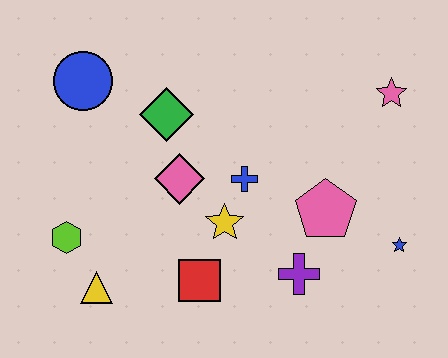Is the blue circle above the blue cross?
Yes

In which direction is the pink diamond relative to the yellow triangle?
The pink diamond is above the yellow triangle.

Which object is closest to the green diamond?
The pink diamond is closest to the green diamond.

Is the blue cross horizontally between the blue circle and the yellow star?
No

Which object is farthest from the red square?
The pink star is farthest from the red square.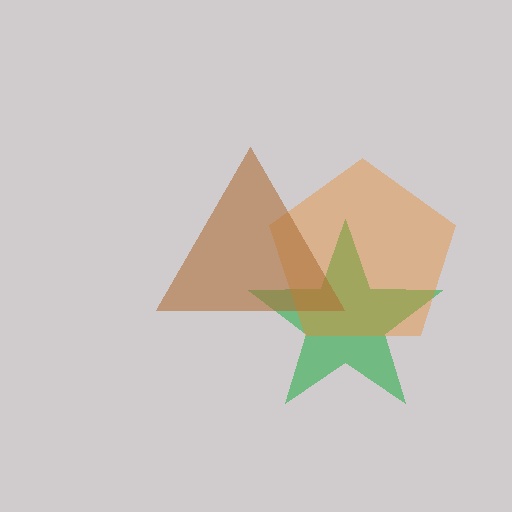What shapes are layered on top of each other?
The layered shapes are: a green star, an orange pentagon, a brown triangle.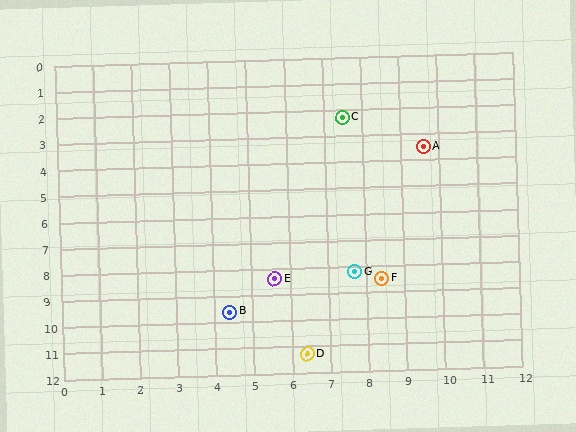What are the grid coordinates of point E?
Point E is at approximately (5.6, 8.4).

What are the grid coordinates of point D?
Point D is at approximately (6.4, 11.3).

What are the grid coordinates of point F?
Point F is at approximately (8.4, 8.5).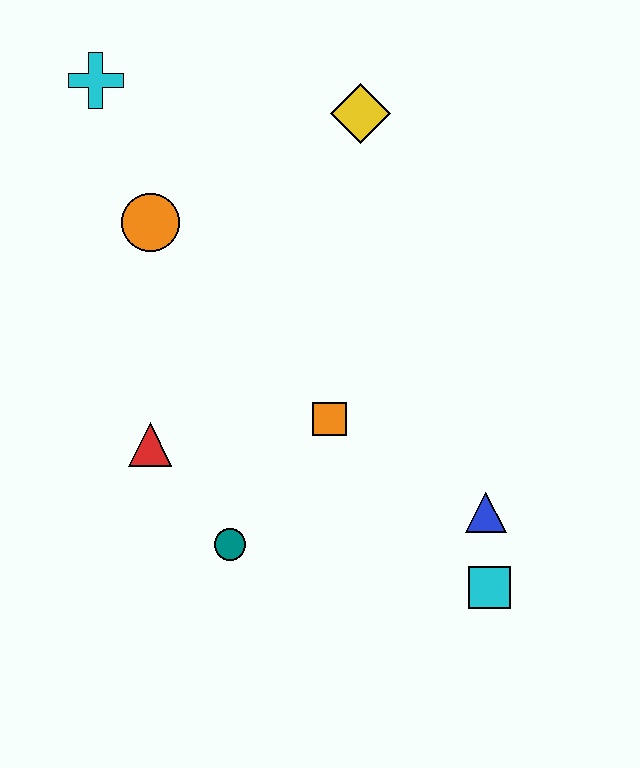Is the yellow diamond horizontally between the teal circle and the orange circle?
No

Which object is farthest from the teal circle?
The cyan cross is farthest from the teal circle.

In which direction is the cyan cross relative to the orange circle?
The cyan cross is above the orange circle.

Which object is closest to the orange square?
The teal circle is closest to the orange square.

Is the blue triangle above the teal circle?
Yes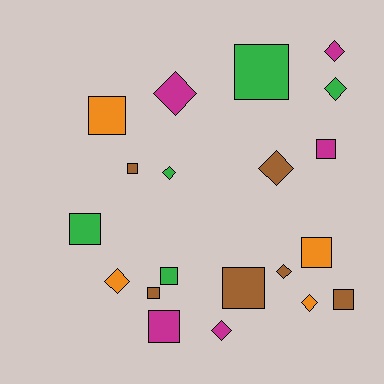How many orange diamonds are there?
There are 2 orange diamonds.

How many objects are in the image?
There are 20 objects.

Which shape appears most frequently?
Square, with 11 objects.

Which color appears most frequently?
Brown, with 6 objects.